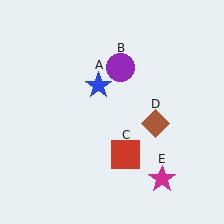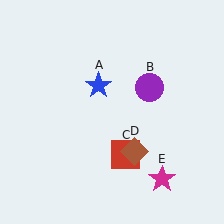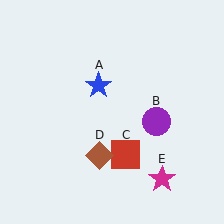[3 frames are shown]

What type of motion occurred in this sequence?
The purple circle (object B), brown diamond (object D) rotated clockwise around the center of the scene.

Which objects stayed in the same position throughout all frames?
Blue star (object A) and red square (object C) and magenta star (object E) remained stationary.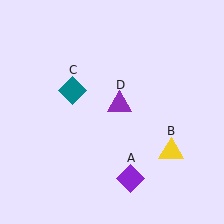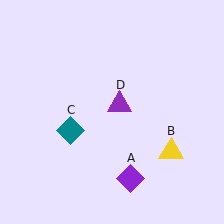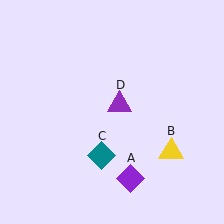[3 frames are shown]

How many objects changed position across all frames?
1 object changed position: teal diamond (object C).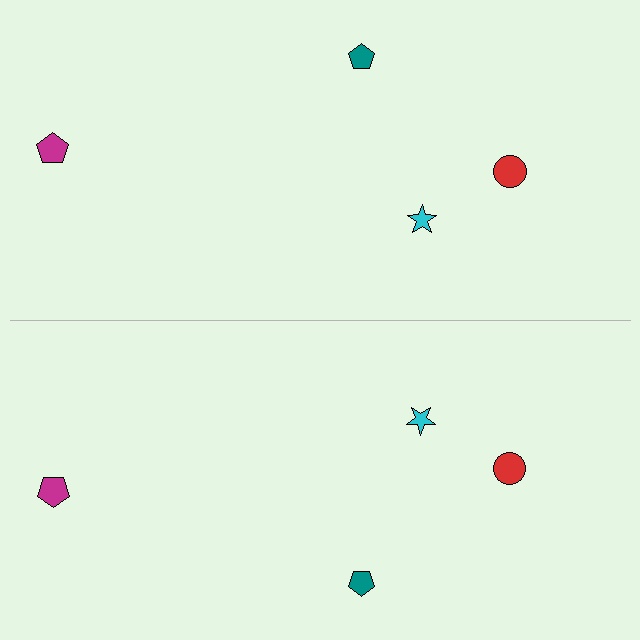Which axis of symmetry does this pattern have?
The pattern has a horizontal axis of symmetry running through the center of the image.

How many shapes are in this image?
There are 8 shapes in this image.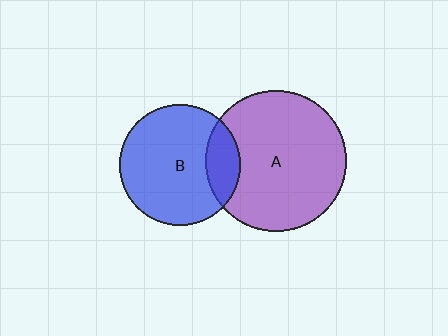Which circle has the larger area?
Circle A (purple).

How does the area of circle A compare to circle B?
Approximately 1.3 times.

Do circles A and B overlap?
Yes.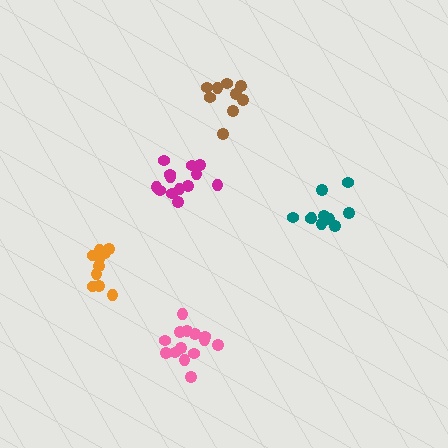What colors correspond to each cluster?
The clusters are colored: pink, teal, magenta, brown, orange.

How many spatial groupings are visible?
There are 5 spatial groupings.